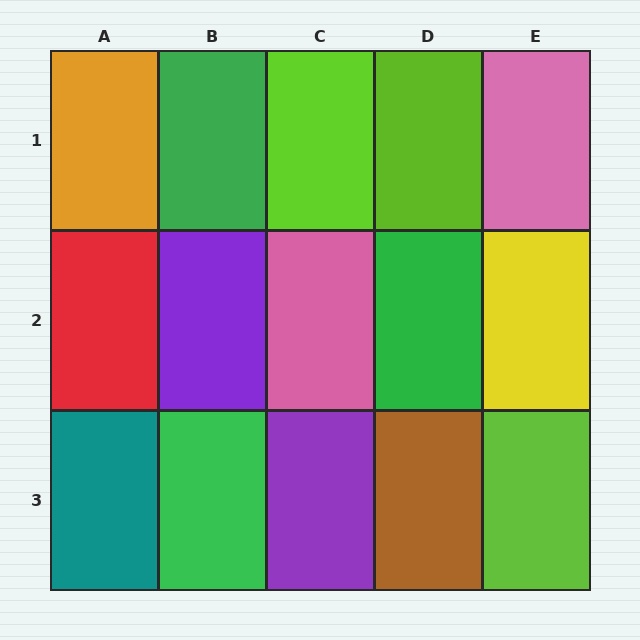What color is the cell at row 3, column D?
Brown.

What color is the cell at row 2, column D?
Green.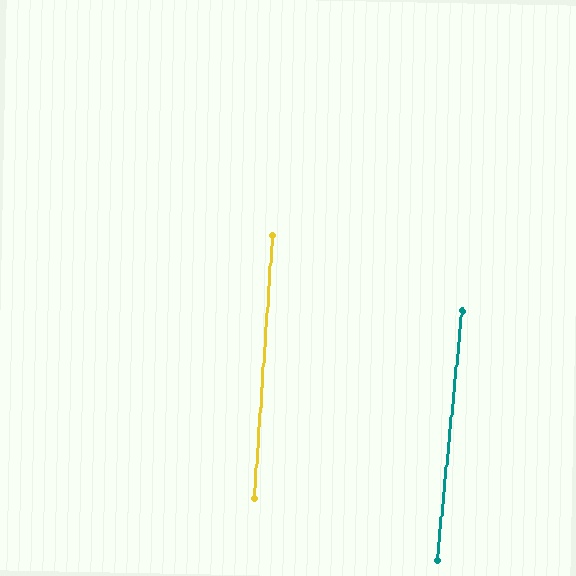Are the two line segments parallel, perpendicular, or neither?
Parallel — their directions differ by only 1.8°.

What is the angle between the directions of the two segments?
Approximately 2 degrees.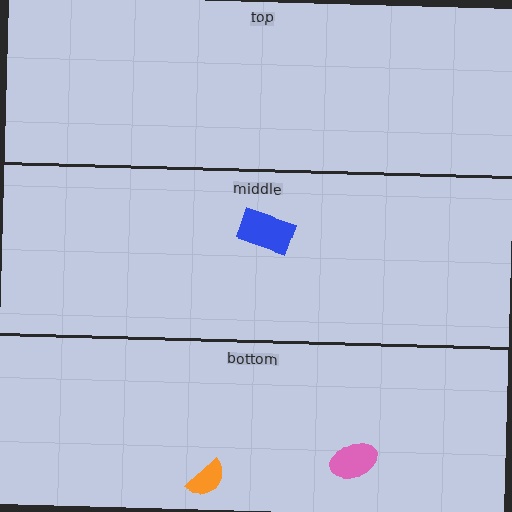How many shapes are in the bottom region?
2.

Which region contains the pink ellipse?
The bottom region.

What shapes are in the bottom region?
The orange semicircle, the pink ellipse.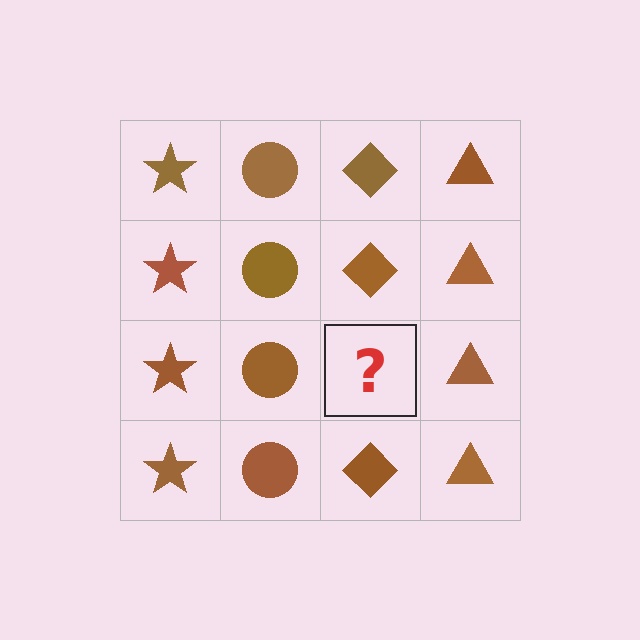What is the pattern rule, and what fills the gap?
The rule is that each column has a consistent shape. The gap should be filled with a brown diamond.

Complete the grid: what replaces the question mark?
The question mark should be replaced with a brown diamond.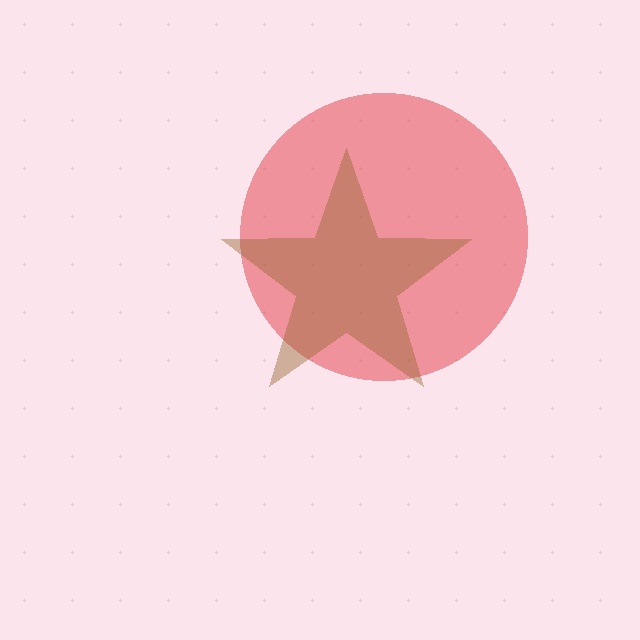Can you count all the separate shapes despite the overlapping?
Yes, there are 2 separate shapes.